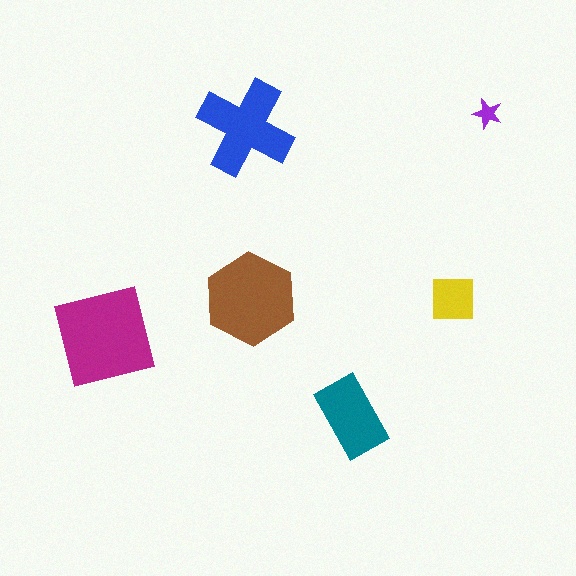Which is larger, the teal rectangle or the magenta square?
The magenta square.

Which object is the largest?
The magenta square.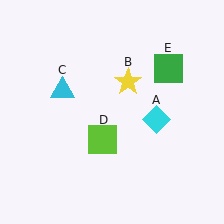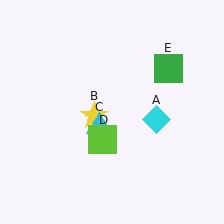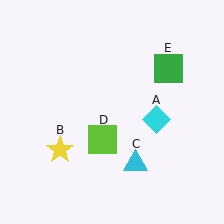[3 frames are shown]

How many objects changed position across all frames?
2 objects changed position: yellow star (object B), cyan triangle (object C).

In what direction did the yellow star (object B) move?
The yellow star (object B) moved down and to the left.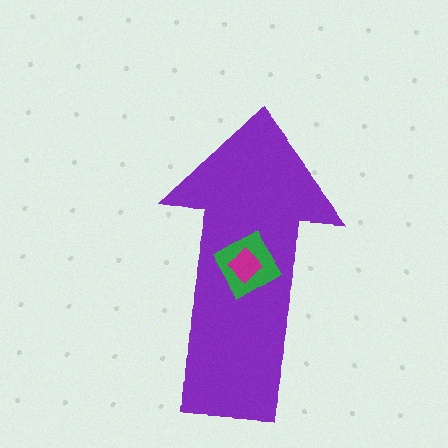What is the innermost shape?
The magenta diamond.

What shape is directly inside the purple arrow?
The green diamond.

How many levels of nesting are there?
3.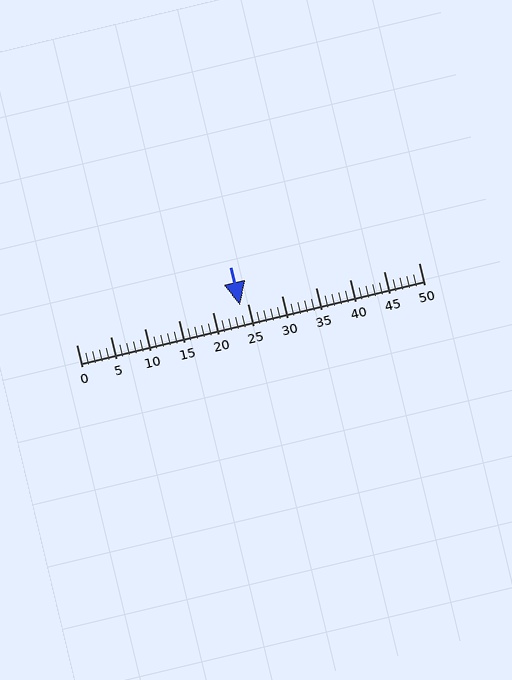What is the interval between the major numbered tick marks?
The major tick marks are spaced 5 units apart.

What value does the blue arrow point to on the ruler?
The blue arrow points to approximately 24.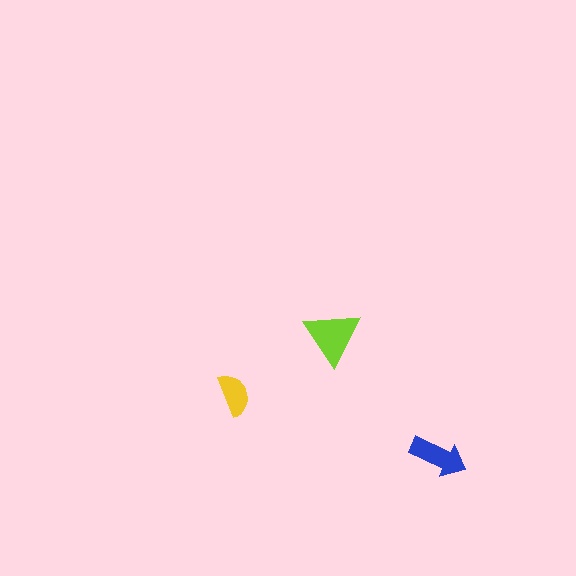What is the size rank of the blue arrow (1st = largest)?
2nd.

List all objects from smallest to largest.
The yellow semicircle, the blue arrow, the lime triangle.